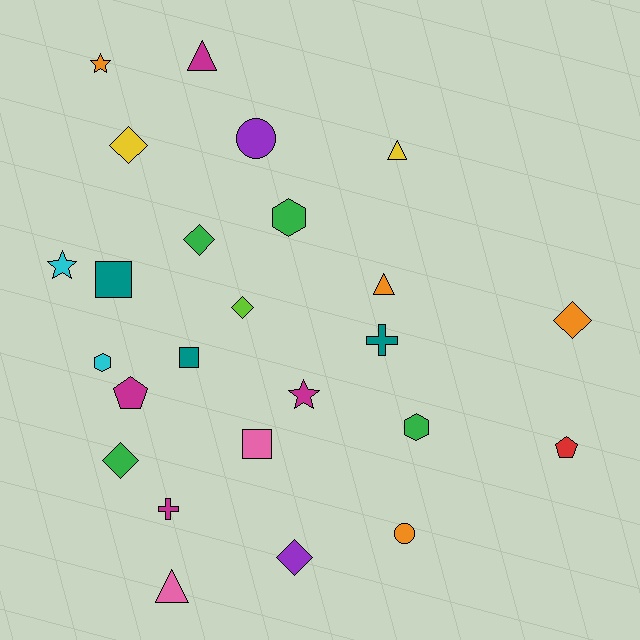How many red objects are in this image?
There is 1 red object.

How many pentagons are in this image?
There are 2 pentagons.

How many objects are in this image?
There are 25 objects.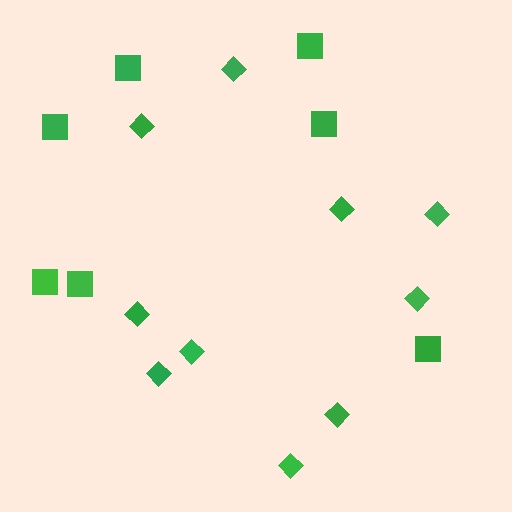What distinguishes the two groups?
There are 2 groups: one group of diamonds (10) and one group of squares (7).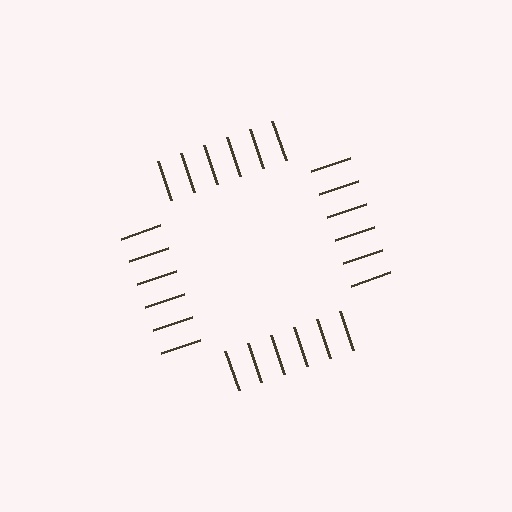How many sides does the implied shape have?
4 sides — the line-ends trace a square.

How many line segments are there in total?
24 — 6 along each of the 4 edges.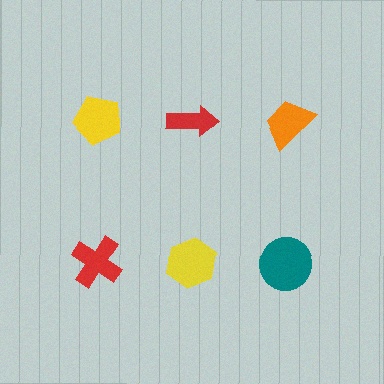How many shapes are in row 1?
3 shapes.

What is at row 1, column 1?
A yellow pentagon.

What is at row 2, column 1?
A red cross.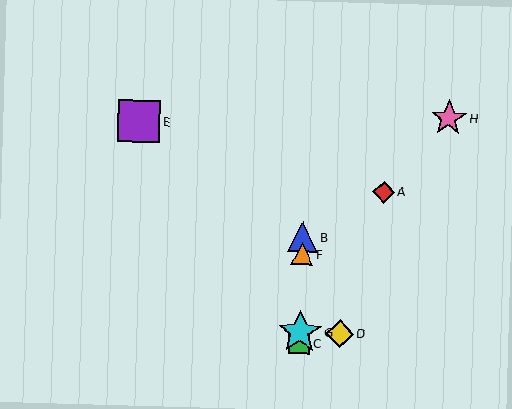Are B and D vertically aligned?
No, B is at x≈302 and D is at x≈340.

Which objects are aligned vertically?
Objects B, C, F, G are aligned vertically.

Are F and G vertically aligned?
Yes, both are at x≈302.